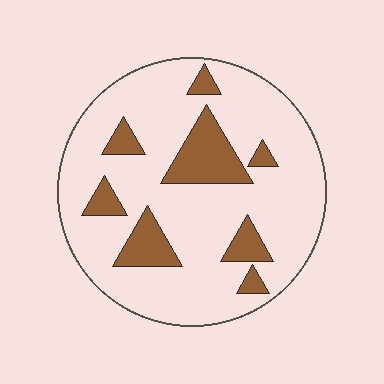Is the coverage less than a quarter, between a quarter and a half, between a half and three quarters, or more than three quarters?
Less than a quarter.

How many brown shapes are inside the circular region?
8.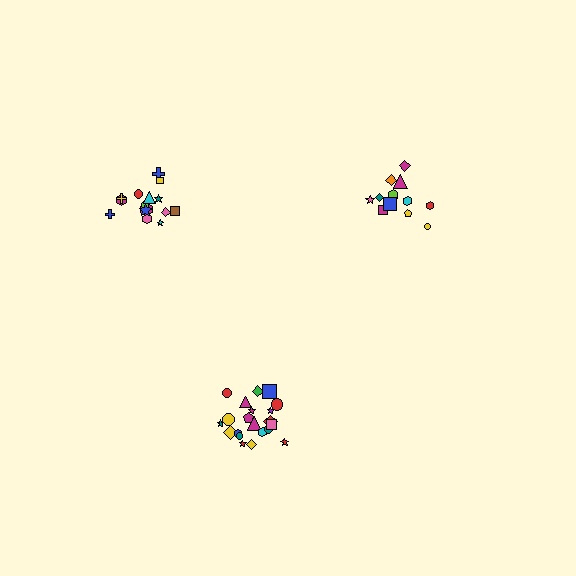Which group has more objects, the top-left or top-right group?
The top-left group.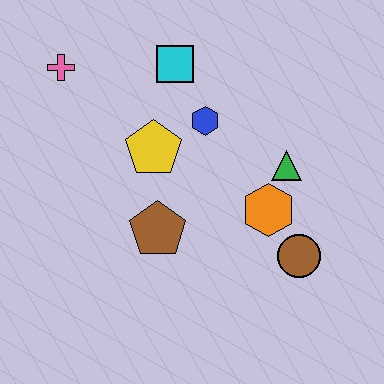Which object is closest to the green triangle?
The orange hexagon is closest to the green triangle.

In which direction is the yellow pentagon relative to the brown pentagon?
The yellow pentagon is above the brown pentagon.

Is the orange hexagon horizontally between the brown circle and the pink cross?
Yes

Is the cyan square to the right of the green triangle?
No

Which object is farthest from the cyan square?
The brown circle is farthest from the cyan square.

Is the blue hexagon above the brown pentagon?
Yes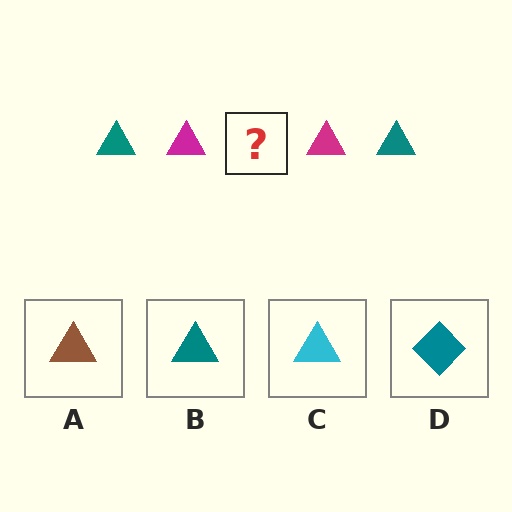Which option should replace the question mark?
Option B.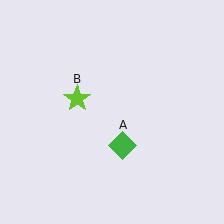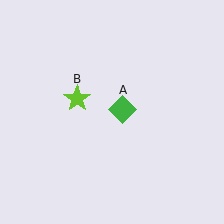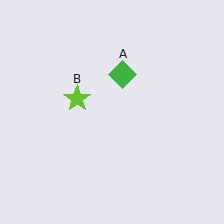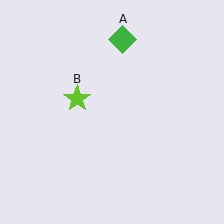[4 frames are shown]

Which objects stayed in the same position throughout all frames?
Lime star (object B) remained stationary.